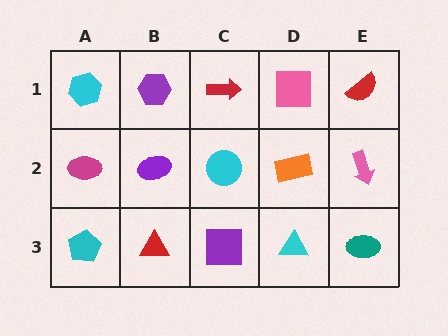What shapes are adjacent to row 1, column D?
An orange rectangle (row 2, column D), a red arrow (row 1, column C), a red semicircle (row 1, column E).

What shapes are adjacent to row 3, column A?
A magenta ellipse (row 2, column A), a red triangle (row 3, column B).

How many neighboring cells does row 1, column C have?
3.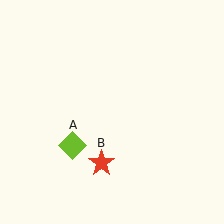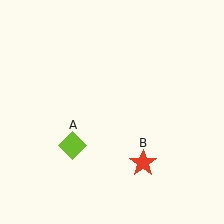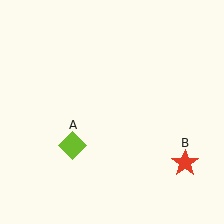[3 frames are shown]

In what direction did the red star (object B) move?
The red star (object B) moved right.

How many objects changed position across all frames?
1 object changed position: red star (object B).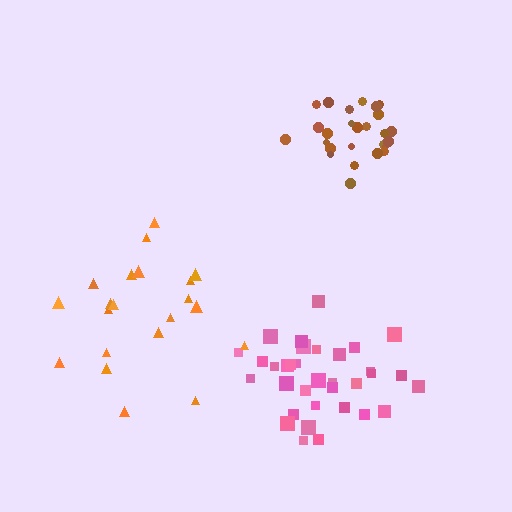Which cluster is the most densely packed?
Brown.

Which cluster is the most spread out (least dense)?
Orange.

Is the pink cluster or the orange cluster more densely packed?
Pink.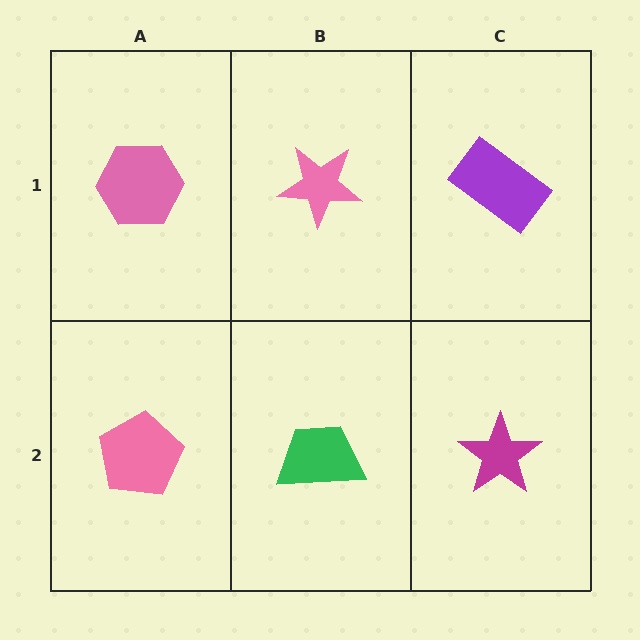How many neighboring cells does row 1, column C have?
2.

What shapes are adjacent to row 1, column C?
A magenta star (row 2, column C), a pink star (row 1, column B).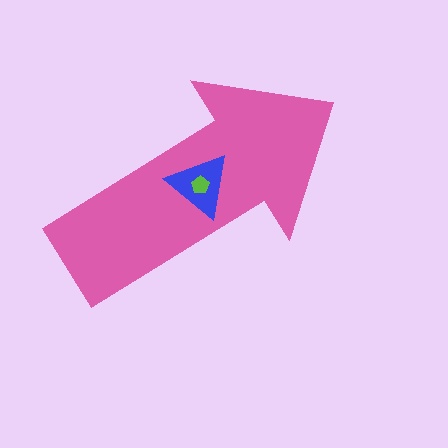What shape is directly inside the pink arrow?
The blue triangle.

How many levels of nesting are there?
3.